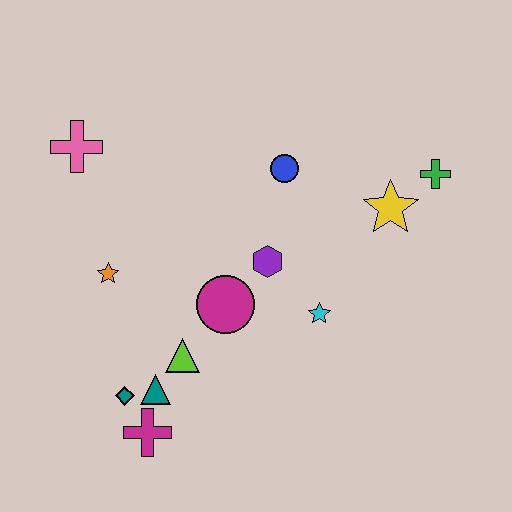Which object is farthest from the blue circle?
The magenta cross is farthest from the blue circle.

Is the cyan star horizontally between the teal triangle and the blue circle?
No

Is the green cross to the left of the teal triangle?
No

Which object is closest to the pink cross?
The orange star is closest to the pink cross.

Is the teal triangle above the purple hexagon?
No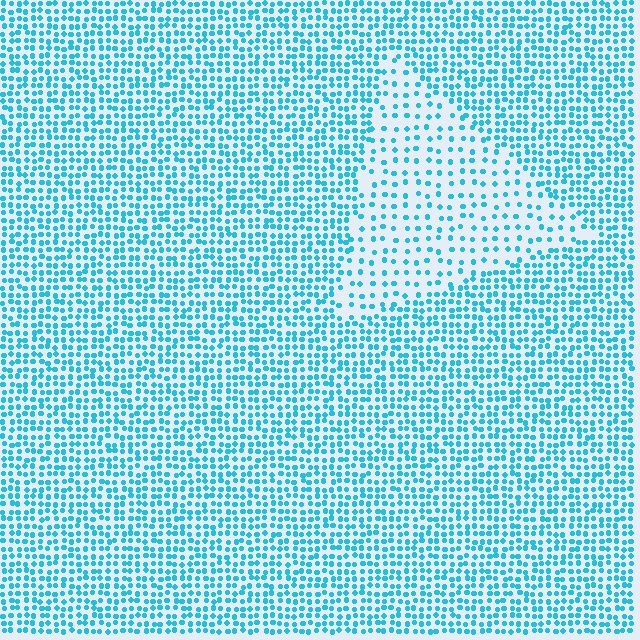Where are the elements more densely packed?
The elements are more densely packed outside the triangle boundary.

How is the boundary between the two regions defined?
The boundary is defined by a change in element density (approximately 2.2x ratio). All elements are the same color, size, and shape.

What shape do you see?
I see a triangle.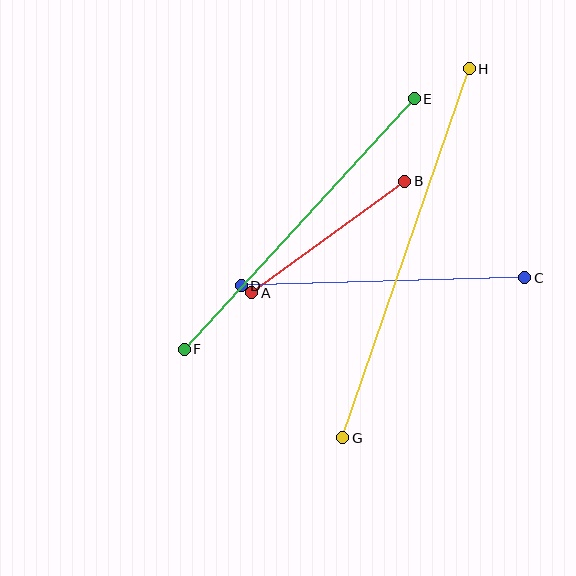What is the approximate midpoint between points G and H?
The midpoint is at approximately (406, 253) pixels.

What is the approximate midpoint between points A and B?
The midpoint is at approximately (328, 237) pixels.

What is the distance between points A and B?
The distance is approximately 189 pixels.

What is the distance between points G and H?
The distance is approximately 390 pixels.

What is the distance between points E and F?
The distance is approximately 340 pixels.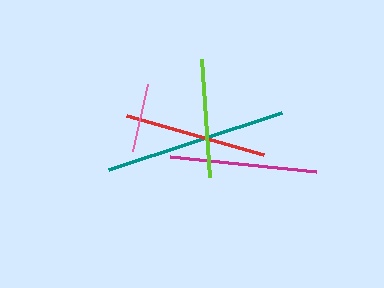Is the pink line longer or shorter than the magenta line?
The magenta line is longer than the pink line.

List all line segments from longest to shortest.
From longest to shortest: teal, magenta, red, lime, pink.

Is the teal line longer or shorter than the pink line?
The teal line is longer than the pink line.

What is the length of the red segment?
The red segment is approximately 142 pixels long.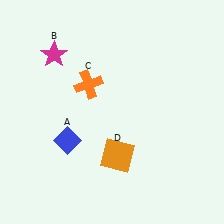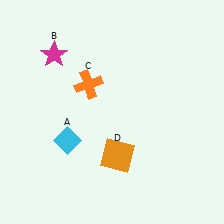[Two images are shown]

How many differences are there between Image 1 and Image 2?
There is 1 difference between the two images.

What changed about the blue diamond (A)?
In Image 1, A is blue. In Image 2, it changed to cyan.